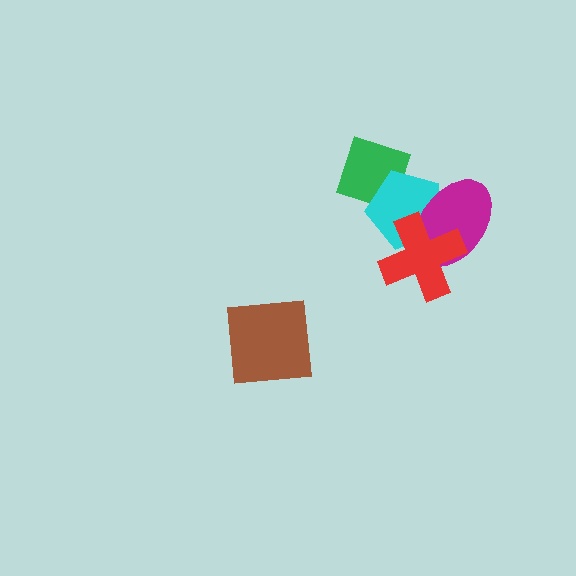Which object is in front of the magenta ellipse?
The red cross is in front of the magenta ellipse.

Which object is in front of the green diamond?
The cyan pentagon is in front of the green diamond.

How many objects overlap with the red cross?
2 objects overlap with the red cross.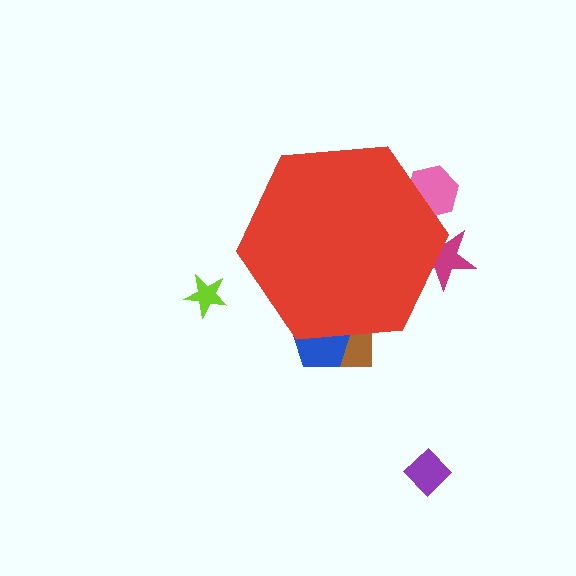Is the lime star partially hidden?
No, the lime star is fully visible.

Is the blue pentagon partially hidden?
Yes, the blue pentagon is partially hidden behind the red hexagon.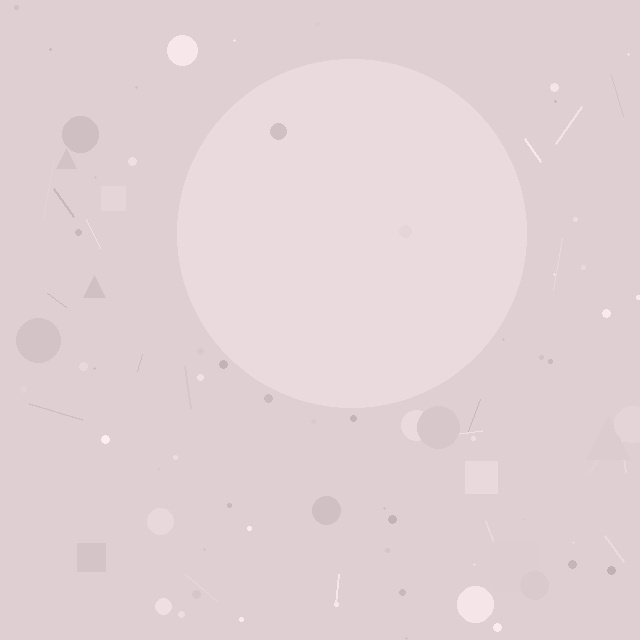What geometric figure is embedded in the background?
A circle is embedded in the background.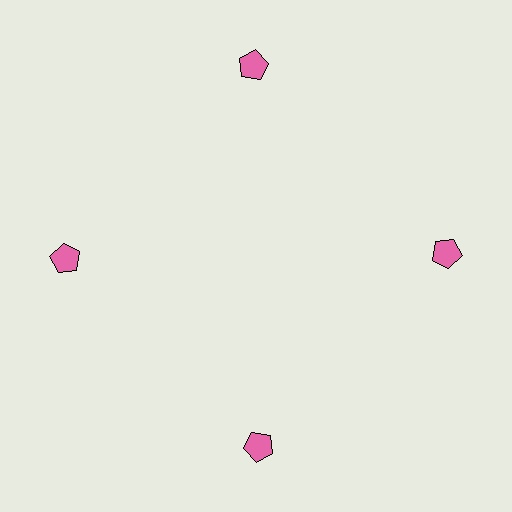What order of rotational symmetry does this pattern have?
This pattern has 4-fold rotational symmetry.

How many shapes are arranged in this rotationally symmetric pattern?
There are 4 shapes, arranged in 4 groups of 1.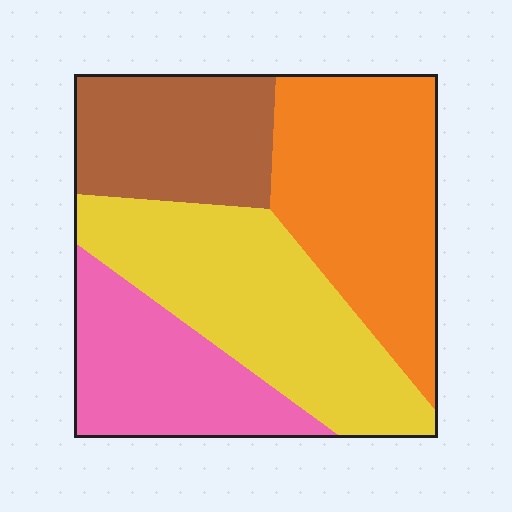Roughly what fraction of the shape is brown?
Brown covers 19% of the shape.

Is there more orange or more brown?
Orange.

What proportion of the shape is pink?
Pink takes up about one fifth (1/5) of the shape.